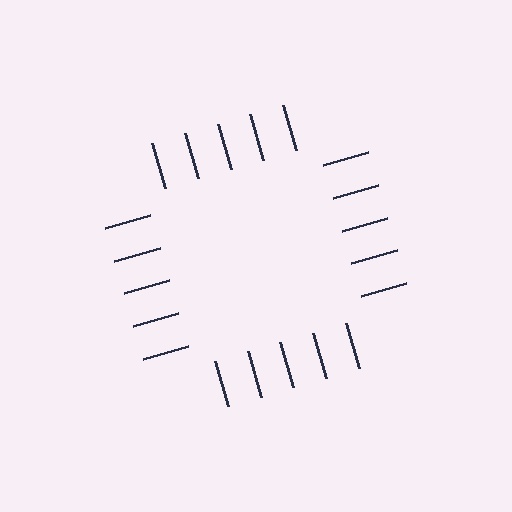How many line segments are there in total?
20 — 5 along each of the 4 edges.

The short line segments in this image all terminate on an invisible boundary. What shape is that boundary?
An illusory square — the line segments terminate on its edges but no continuous stroke is drawn.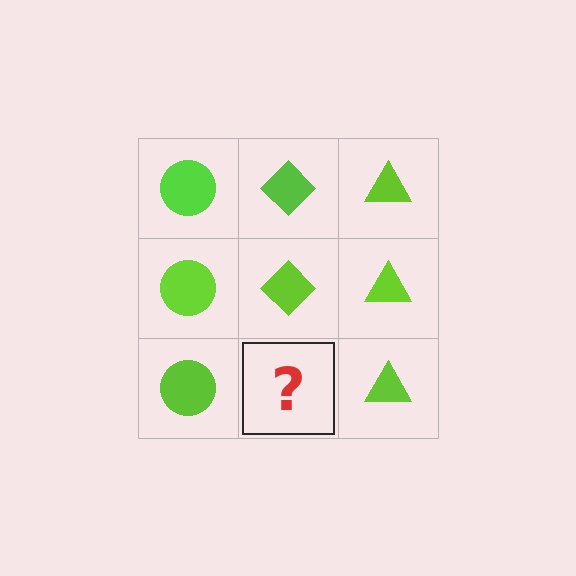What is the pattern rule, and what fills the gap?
The rule is that each column has a consistent shape. The gap should be filled with a lime diamond.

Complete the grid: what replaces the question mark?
The question mark should be replaced with a lime diamond.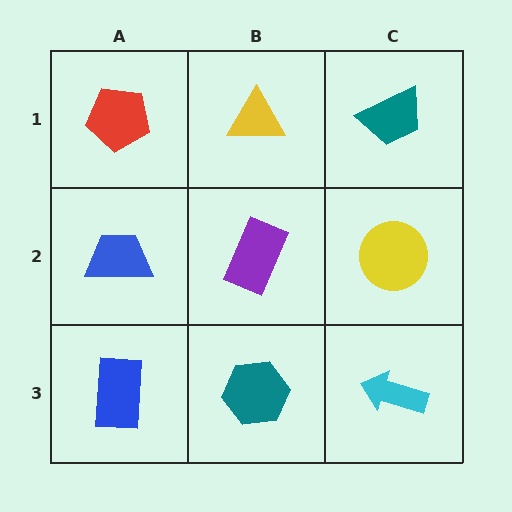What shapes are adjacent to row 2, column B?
A yellow triangle (row 1, column B), a teal hexagon (row 3, column B), a blue trapezoid (row 2, column A), a yellow circle (row 2, column C).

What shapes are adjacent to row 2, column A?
A red pentagon (row 1, column A), a blue rectangle (row 3, column A), a purple rectangle (row 2, column B).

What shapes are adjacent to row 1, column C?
A yellow circle (row 2, column C), a yellow triangle (row 1, column B).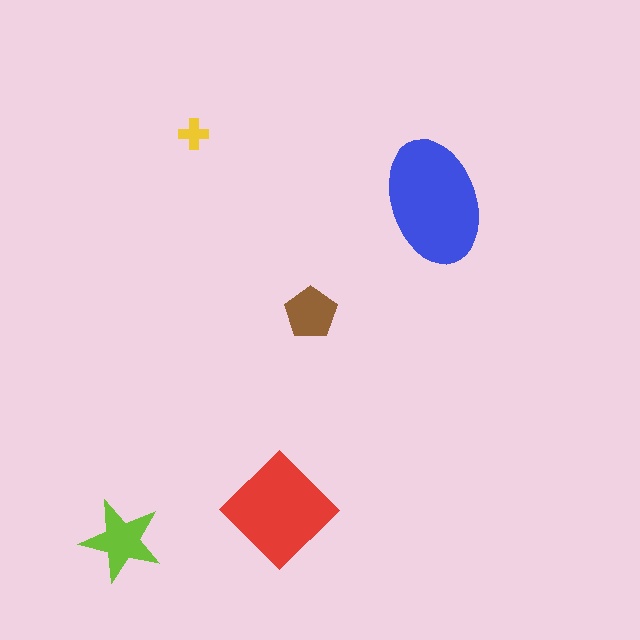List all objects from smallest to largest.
The yellow cross, the brown pentagon, the lime star, the red diamond, the blue ellipse.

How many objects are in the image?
There are 5 objects in the image.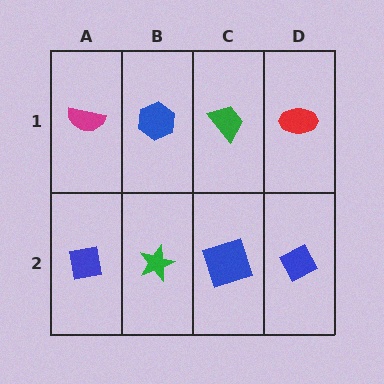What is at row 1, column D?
A red ellipse.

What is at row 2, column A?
A blue square.